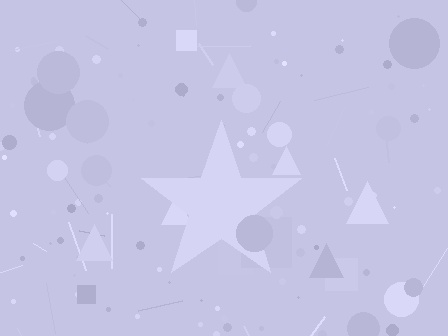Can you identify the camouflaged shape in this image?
The camouflaged shape is a star.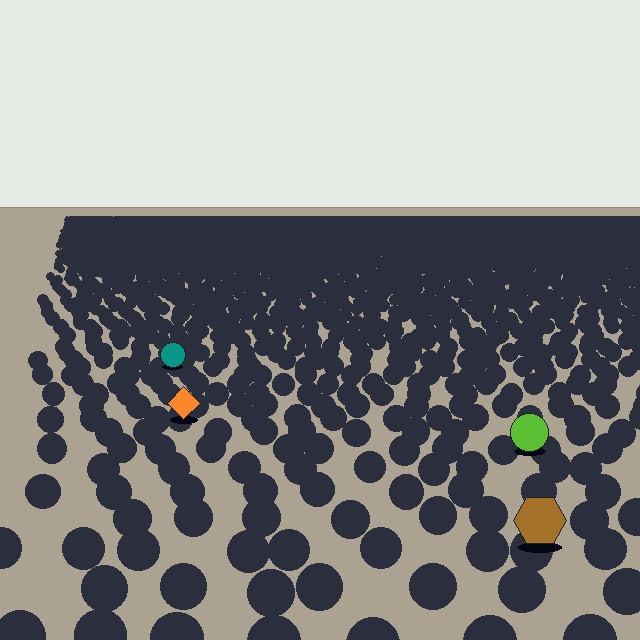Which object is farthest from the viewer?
The teal circle is farthest from the viewer. It appears smaller and the ground texture around it is denser.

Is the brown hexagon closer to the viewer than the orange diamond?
Yes. The brown hexagon is closer — you can tell from the texture gradient: the ground texture is coarser near it.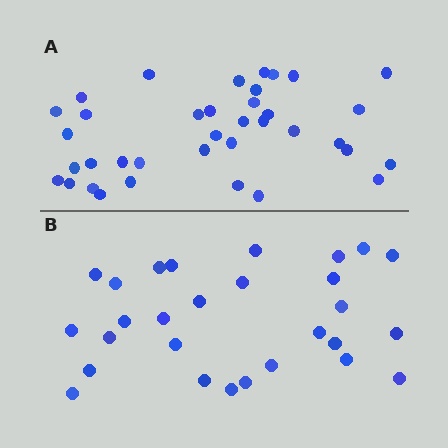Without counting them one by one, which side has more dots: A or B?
Region A (the top region) has more dots.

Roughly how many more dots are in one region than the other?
Region A has roughly 8 or so more dots than region B.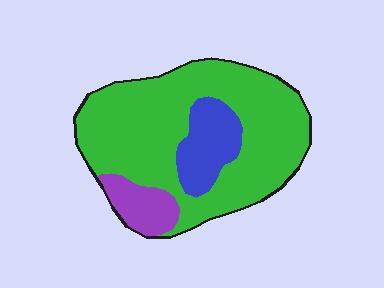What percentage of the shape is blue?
Blue covers about 15% of the shape.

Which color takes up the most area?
Green, at roughly 75%.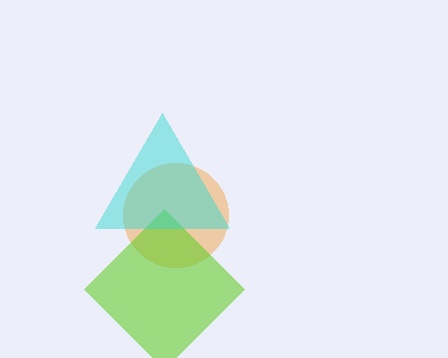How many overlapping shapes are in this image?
There are 3 overlapping shapes in the image.